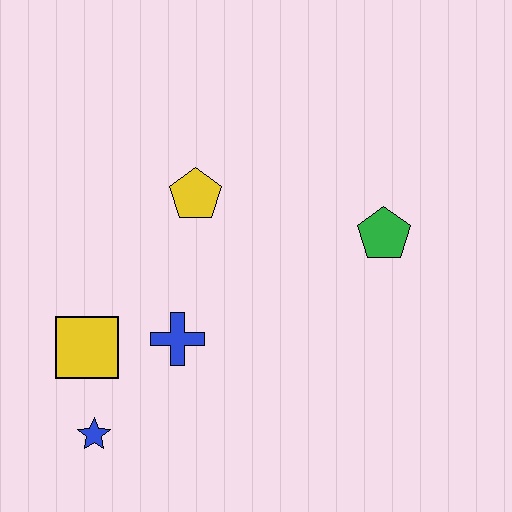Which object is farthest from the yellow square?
The green pentagon is farthest from the yellow square.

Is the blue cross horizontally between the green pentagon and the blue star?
Yes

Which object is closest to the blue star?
The yellow square is closest to the blue star.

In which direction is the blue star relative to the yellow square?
The blue star is below the yellow square.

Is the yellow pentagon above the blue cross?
Yes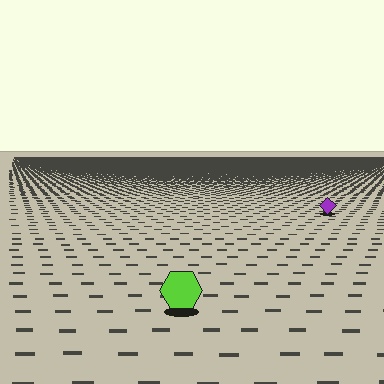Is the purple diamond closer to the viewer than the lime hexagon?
No. The lime hexagon is closer — you can tell from the texture gradient: the ground texture is coarser near it.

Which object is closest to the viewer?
The lime hexagon is closest. The texture marks near it are larger and more spread out.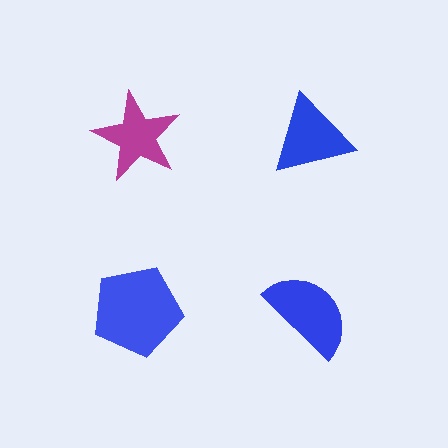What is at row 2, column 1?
A blue pentagon.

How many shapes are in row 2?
2 shapes.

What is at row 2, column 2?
A blue semicircle.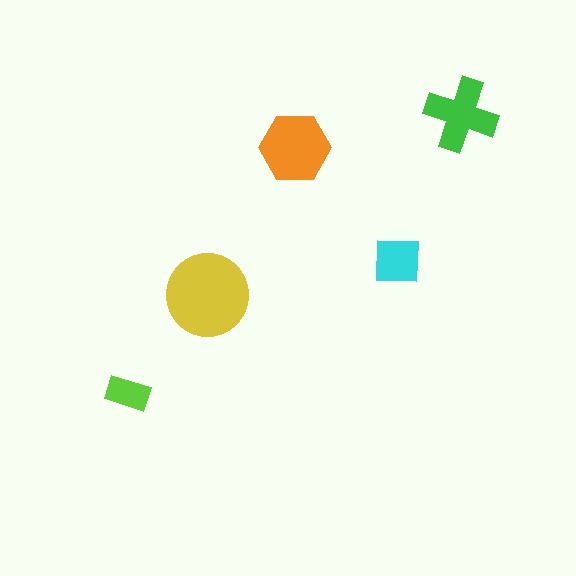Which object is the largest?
The yellow circle.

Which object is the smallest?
The lime rectangle.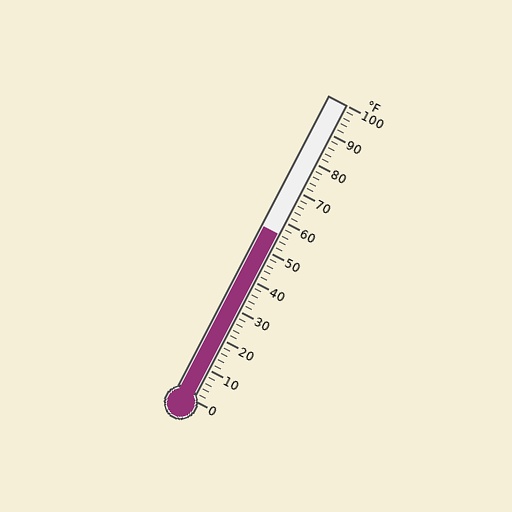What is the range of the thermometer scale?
The thermometer scale ranges from 0°F to 100°F.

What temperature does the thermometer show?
The thermometer shows approximately 56°F.